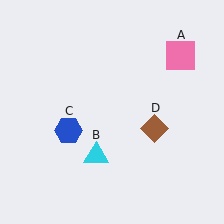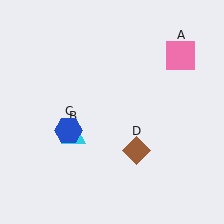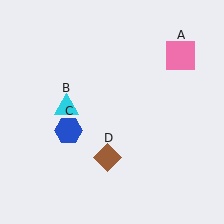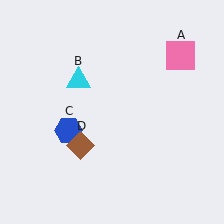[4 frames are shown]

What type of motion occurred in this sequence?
The cyan triangle (object B), brown diamond (object D) rotated clockwise around the center of the scene.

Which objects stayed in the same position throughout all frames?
Pink square (object A) and blue hexagon (object C) remained stationary.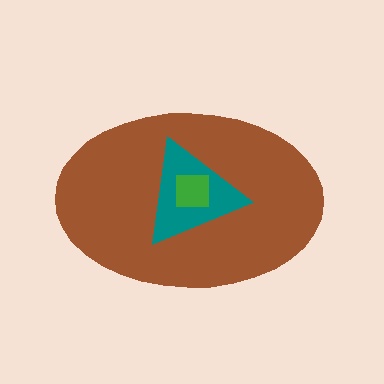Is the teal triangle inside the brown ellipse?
Yes.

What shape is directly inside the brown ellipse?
The teal triangle.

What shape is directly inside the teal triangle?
The green square.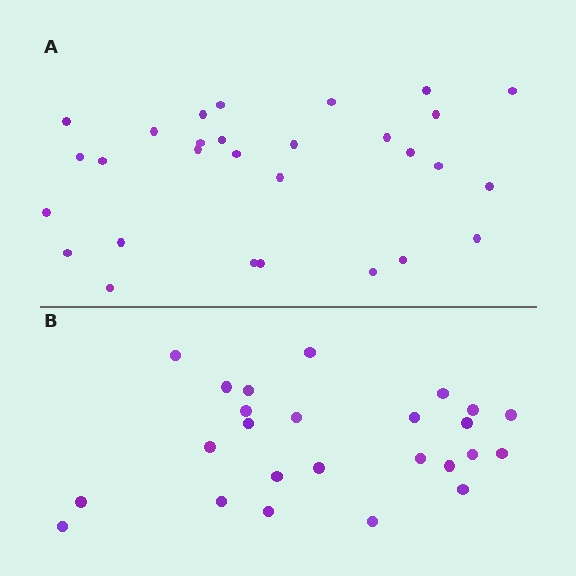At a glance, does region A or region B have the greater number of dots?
Region A (the top region) has more dots.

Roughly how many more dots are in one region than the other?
Region A has about 4 more dots than region B.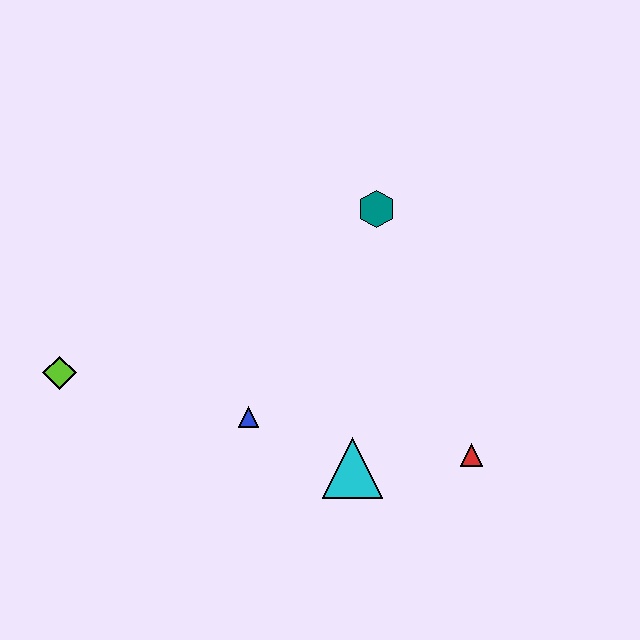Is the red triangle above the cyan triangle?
Yes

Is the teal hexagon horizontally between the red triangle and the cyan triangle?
Yes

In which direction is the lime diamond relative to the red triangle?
The lime diamond is to the left of the red triangle.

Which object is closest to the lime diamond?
The blue triangle is closest to the lime diamond.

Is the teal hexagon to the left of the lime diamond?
No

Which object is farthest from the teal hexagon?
The lime diamond is farthest from the teal hexagon.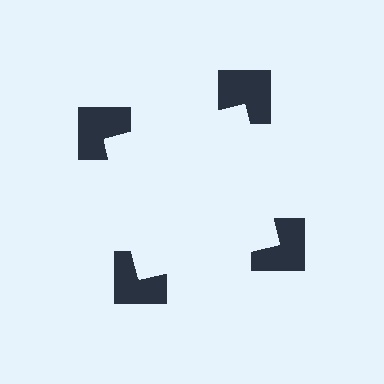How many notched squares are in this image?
There are 4 — one at each vertex of the illusory square.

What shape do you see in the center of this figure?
An illusory square — its edges are inferred from the aligned wedge cuts in the notched squares, not physically drawn.